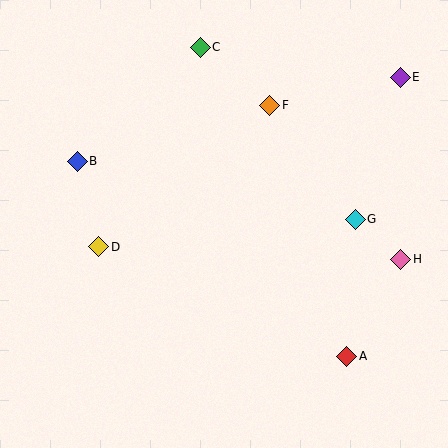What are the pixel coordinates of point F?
Point F is at (270, 105).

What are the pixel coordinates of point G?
Point G is at (355, 219).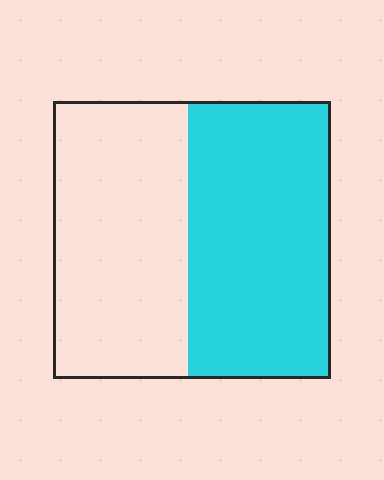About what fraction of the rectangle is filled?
About one half (1/2).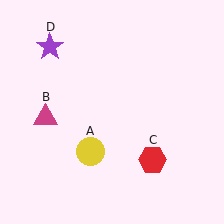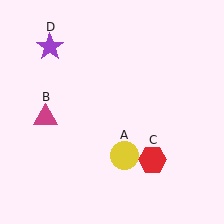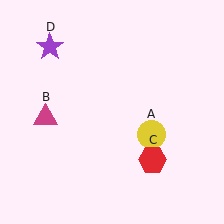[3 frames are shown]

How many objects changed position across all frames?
1 object changed position: yellow circle (object A).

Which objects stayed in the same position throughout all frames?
Magenta triangle (object B) and red hexagon (object C) and purple star (object D) remained stationary.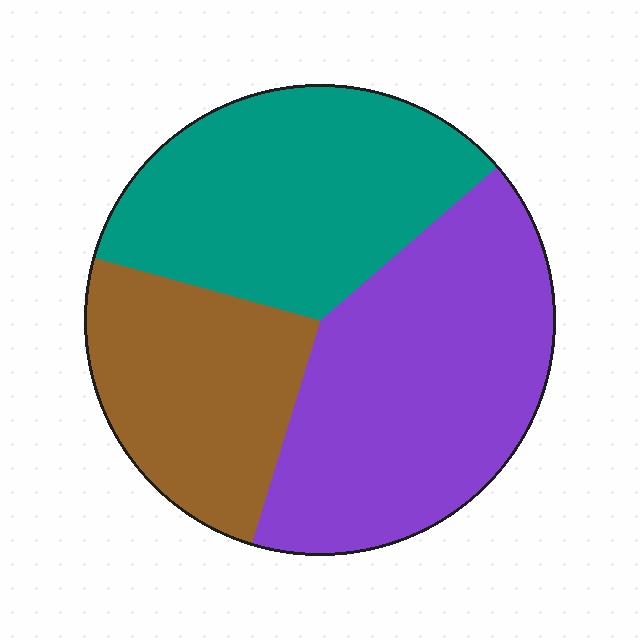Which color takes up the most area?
Purple, at roughly 40%.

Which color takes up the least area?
Brown, at roughly 25%.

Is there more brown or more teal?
Teal.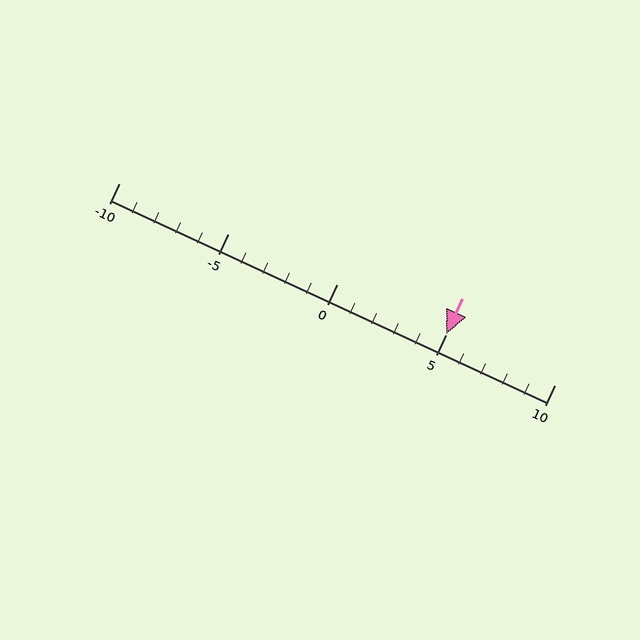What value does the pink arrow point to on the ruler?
The pink arrow points to approximately 5.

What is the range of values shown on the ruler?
The ruler shows values from -10 to 10.